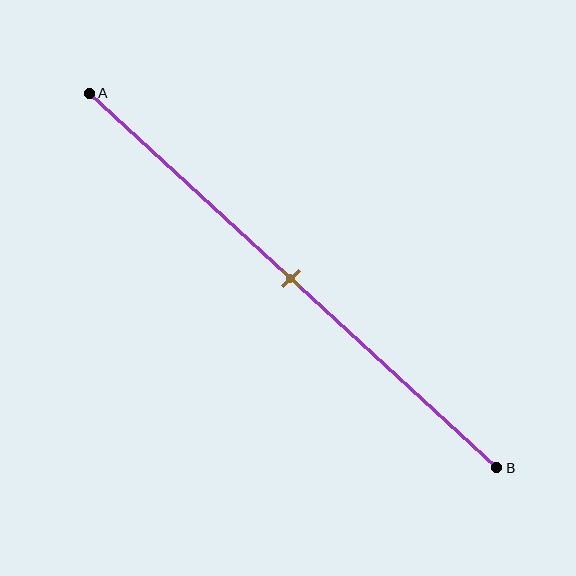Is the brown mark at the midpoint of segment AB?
Yes, the mark is approximately at the midpoint.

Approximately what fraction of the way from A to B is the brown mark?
The brown mark is approximately 50% of the way from A to B.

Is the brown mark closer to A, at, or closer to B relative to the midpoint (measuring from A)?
The brown mark is approximately at the midpoint of segment AB.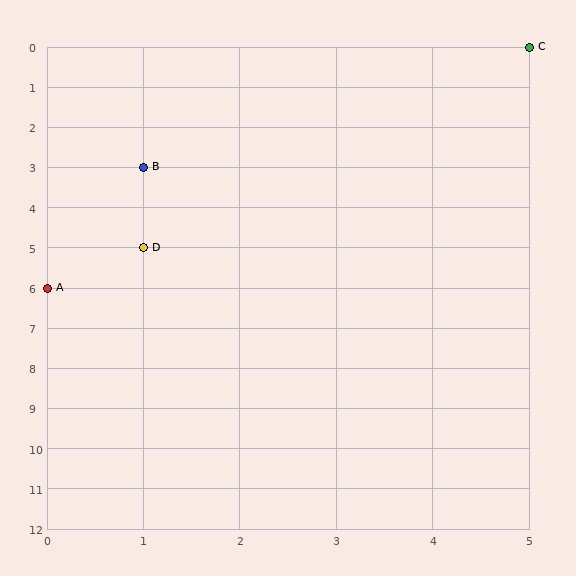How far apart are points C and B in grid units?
Points C and B are 4 columns and 3 rows apart (about 5.0 grid units diagonally).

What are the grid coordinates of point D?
Point D is at grid coordinates (1, 5).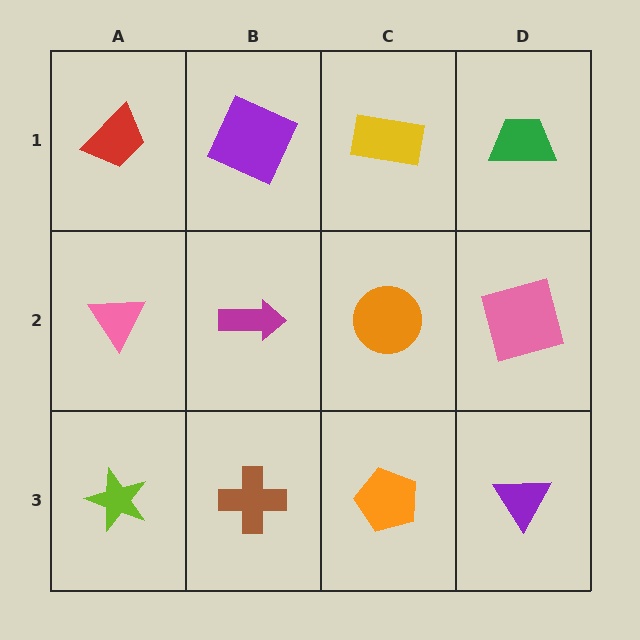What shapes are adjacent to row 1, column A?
A pink triangle (row 2, column A), a purple square (row 1, column B).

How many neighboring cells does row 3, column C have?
3.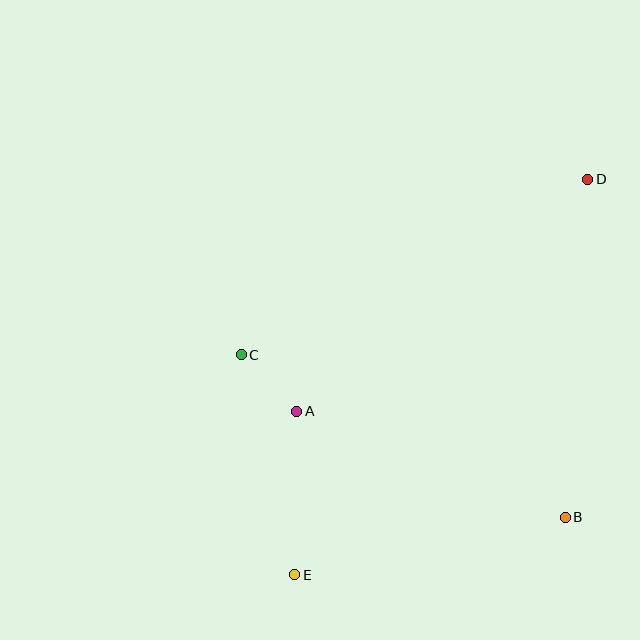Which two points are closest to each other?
Points A and C are closest to each other.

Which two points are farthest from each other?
Points D and E are farthest from each other.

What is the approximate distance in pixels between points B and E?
The distance between B and E is approximately 276 pixels.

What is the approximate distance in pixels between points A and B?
The distance between A and B is approximately 289 pixels.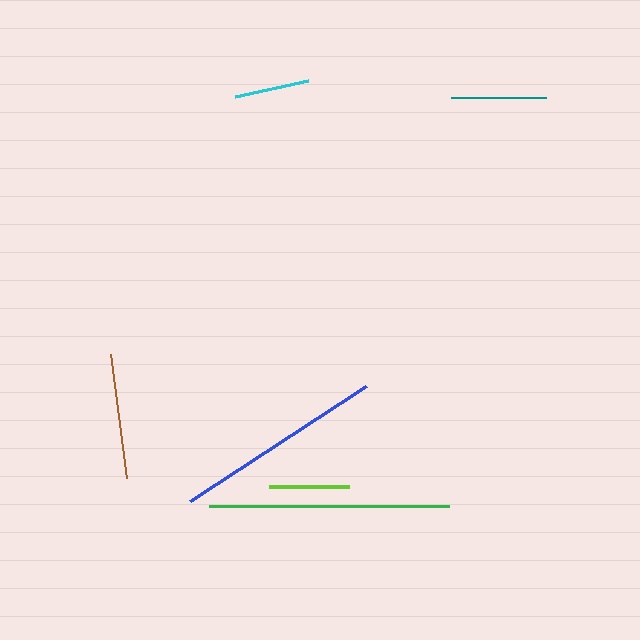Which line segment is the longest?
The green line is the longest at approximately 240 pixels.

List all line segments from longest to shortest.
From longest to shortest: green, blue, brown, teal, lime, cyan.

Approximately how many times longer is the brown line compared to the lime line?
The brown line is approximately 1.6 times the length of the lime line.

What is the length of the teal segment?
The teal segment is approximately 95 pixels long.